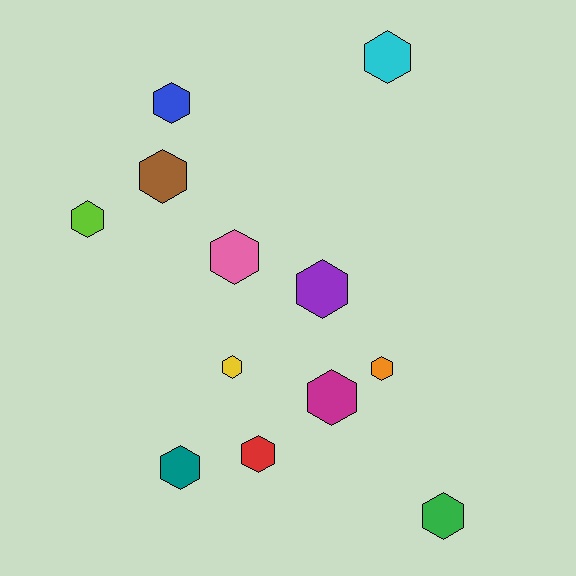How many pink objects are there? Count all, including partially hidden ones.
There is 1 pink object.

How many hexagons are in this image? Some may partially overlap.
There are 12 hexagons.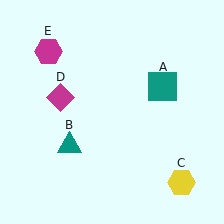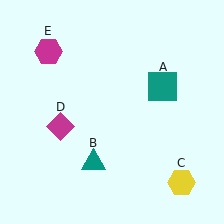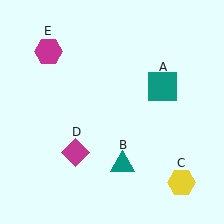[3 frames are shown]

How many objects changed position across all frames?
2 objects changed position: teal triangle (object B), magenta diamond (object D).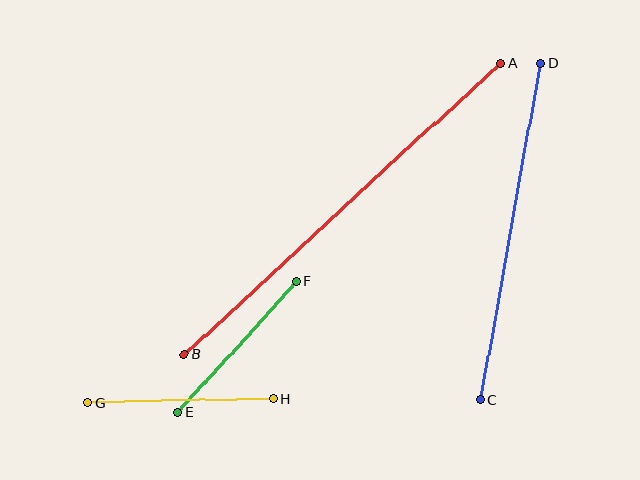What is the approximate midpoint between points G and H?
The midpoint is at approximately (181, 401) pixels.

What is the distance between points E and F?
The distance is approximately 177 pixels.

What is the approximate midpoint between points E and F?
The midpoint is at approximately (237, 347) pixels.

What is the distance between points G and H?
The distance is approximately 186 pixels.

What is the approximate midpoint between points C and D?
The midpoint is at approximately (511, 231) pixels.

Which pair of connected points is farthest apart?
Points A and B are farthest apart.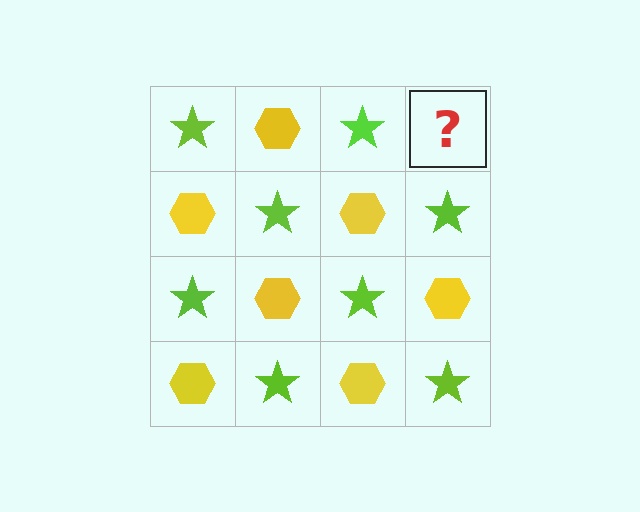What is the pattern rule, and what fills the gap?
The rule is that it alternates lime star and yellow hexagon in a checkerboard pattern. The gap should be filled with a yellow hexagon.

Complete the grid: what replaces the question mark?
The question mark should be replaced with a yellow hexagon.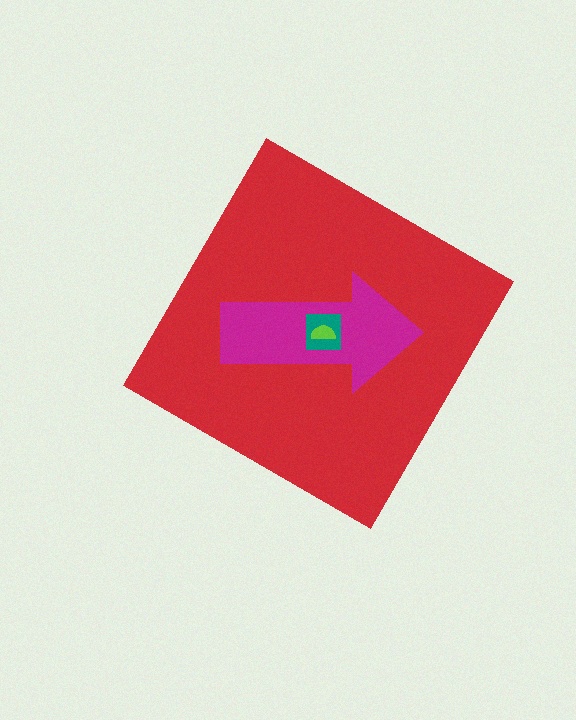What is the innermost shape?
The lime semicircle.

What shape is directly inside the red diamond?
The magenta arrow.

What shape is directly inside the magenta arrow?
The teal square.